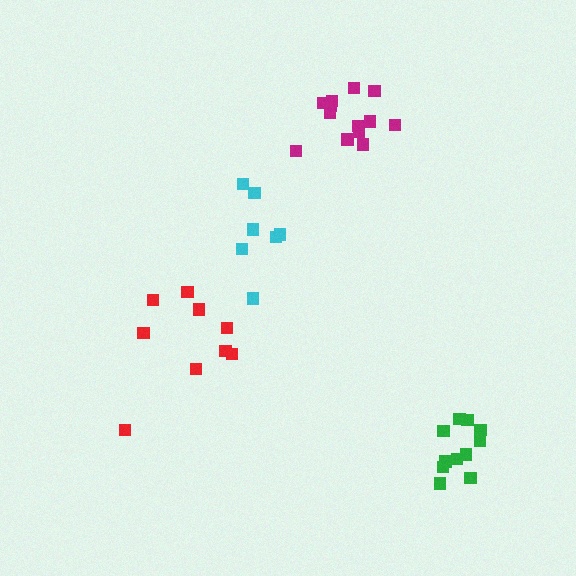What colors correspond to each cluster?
The clusters are colored: red, green, cyan, magenta.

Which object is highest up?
The magenta cluster is topmost.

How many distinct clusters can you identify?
There are 4 distinct clusters.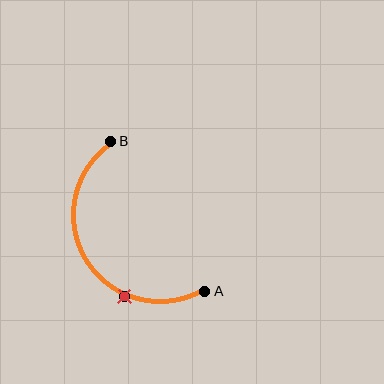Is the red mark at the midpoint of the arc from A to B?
No. The red mark lies on the arc but is closer to endpoint A. The arc midpoint would be at the point on the curve equidistant along the arc from both A and B.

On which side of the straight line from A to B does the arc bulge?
The arc bulges to the left of the straight line connecting A and B.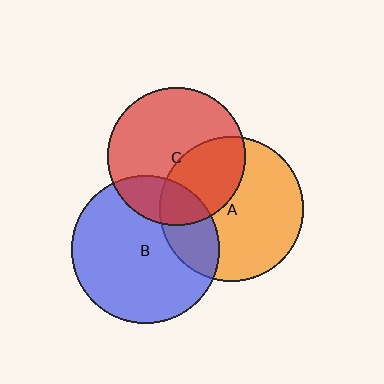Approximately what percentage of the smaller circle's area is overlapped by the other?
Approximately 20%.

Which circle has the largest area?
Circle B (blue).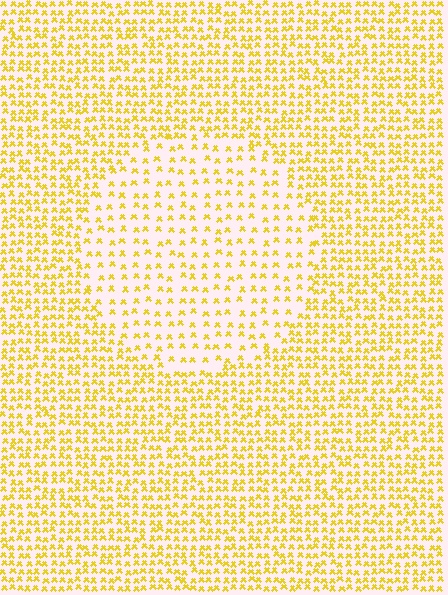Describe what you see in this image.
The image contains small yellow elements arranged at two different densities. A circle-shaped region is visible where the elements are less densely packed than the surrounding area.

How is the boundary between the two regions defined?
The boundary is defined by a change in element density (approximately 2.1x ratio). All elements are the same color, size, and shape.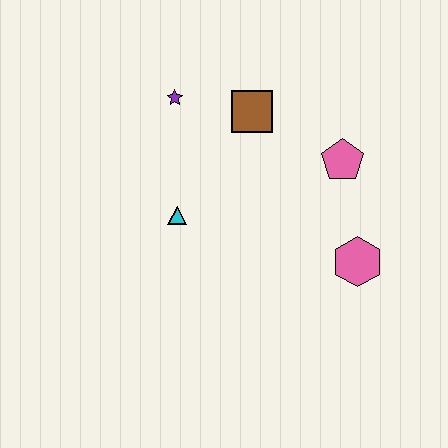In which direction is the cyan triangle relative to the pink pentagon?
The cyan triangle is to the left of the pink pentagon.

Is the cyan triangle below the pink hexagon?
No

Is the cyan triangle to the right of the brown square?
No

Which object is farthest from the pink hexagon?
The purple star is farthest from the pink hexagon.